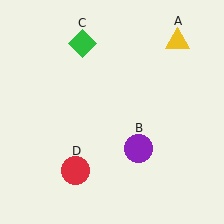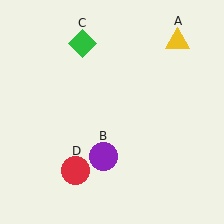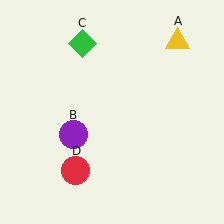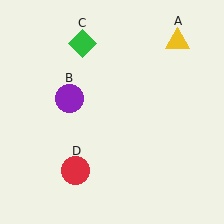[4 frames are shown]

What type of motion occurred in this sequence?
The purple circle (object B) rotated clockwise around the center of the scene.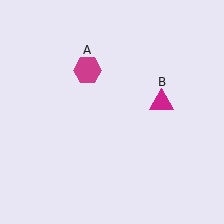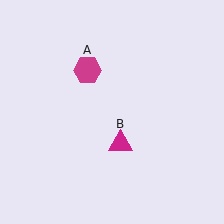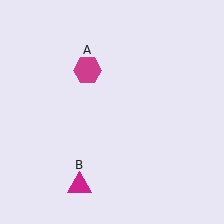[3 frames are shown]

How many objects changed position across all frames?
1 object changed position: magenta triangle (object B).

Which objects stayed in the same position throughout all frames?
Magenta hexagon (object A) remained stationary.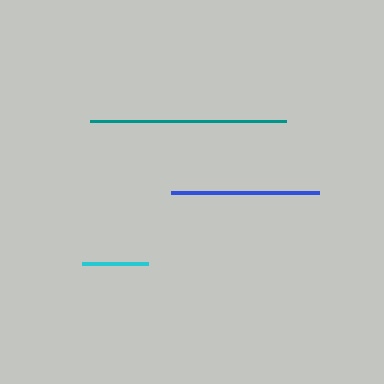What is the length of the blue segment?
The blue segment is approximately 148 pixels long.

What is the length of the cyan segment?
The cyan segment is approximately 67 pixels long.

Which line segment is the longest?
The teal line is the longest at approximately 196 pixels.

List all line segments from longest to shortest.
From longest to shortest: teal, blue, cyan.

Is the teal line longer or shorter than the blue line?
The teal line is longer than the blue line.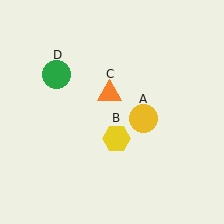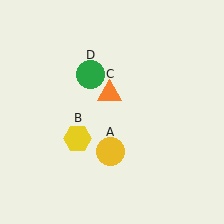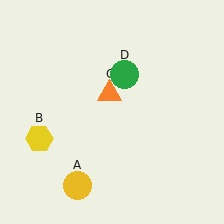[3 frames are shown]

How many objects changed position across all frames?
3 objects changed position: yellow circle (object A), yellow hexagon (object B), green circle (object D).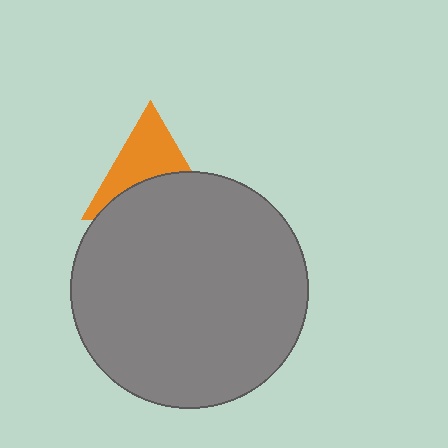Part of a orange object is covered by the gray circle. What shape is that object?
It is a triangle.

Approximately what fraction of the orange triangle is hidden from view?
Roughly 49% of the orange triangle is hidden behind the gray circle.